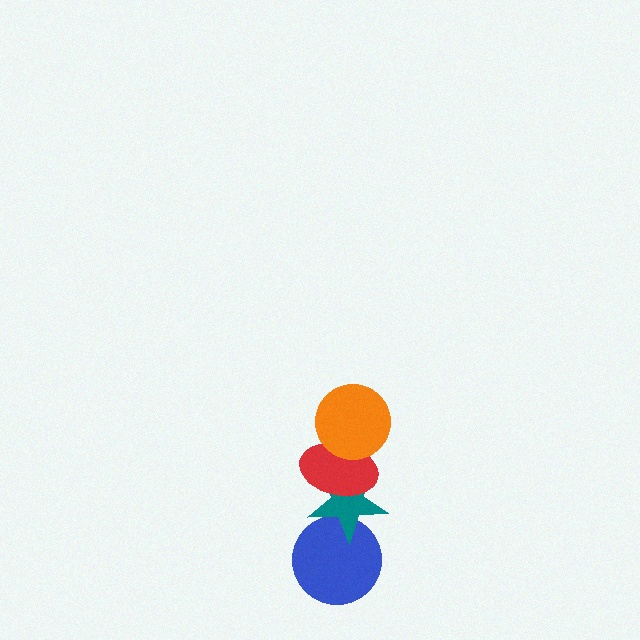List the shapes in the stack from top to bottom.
From top to bottom: the orange circle, the red ellipse, the teal star, the blue circle.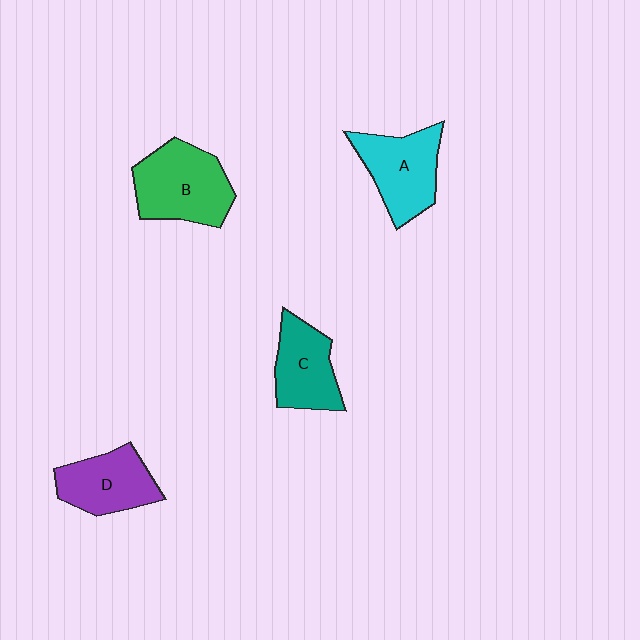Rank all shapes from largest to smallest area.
From largest to smallest: B (green), A (cyan), D (purple), C (teal).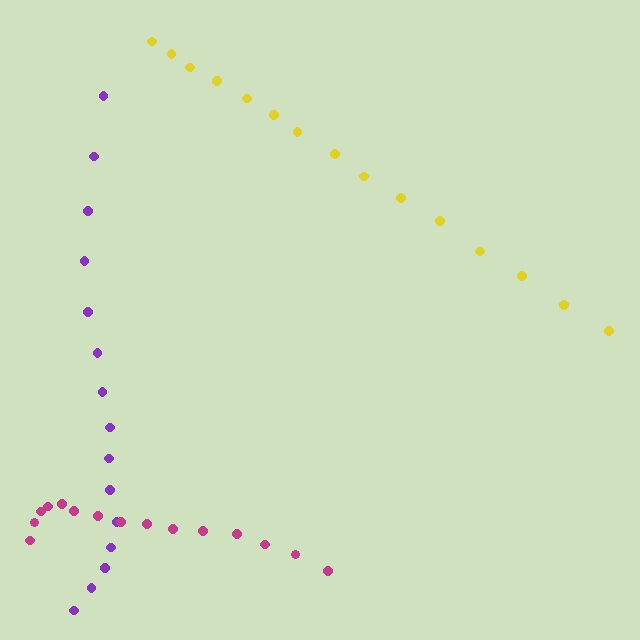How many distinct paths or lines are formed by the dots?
There are 3 distinct paths.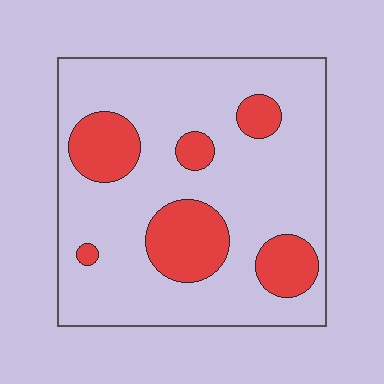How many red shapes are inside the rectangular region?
6.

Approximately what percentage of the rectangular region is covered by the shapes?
Approximately 20%.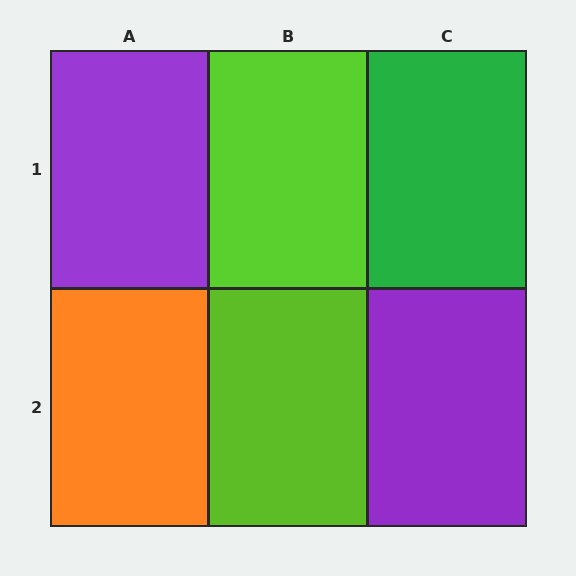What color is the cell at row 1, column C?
Green.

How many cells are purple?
2 cells are purple.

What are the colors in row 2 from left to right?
Orange, lime, purple.